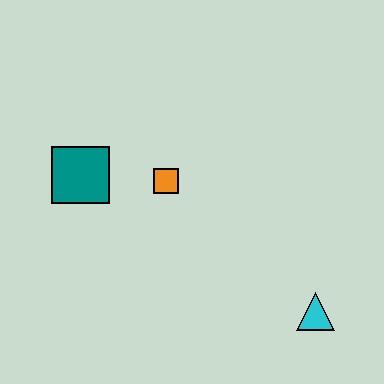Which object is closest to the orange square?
The teal square is closest to the orange square.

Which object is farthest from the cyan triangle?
The teal square is farthest from the cyan triangle.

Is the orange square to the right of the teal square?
Yes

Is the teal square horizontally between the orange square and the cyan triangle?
No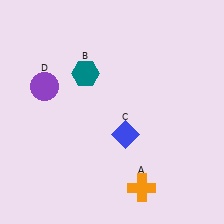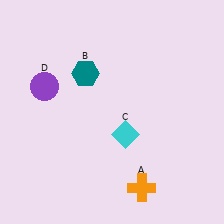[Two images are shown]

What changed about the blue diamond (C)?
In Image 1, C is blue. In Image 2, it changed to cyan.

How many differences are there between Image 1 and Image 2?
There is 1 difference between the two images.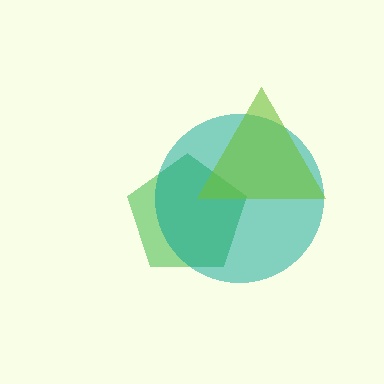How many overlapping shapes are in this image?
There are 3 overlapping shapes in the image.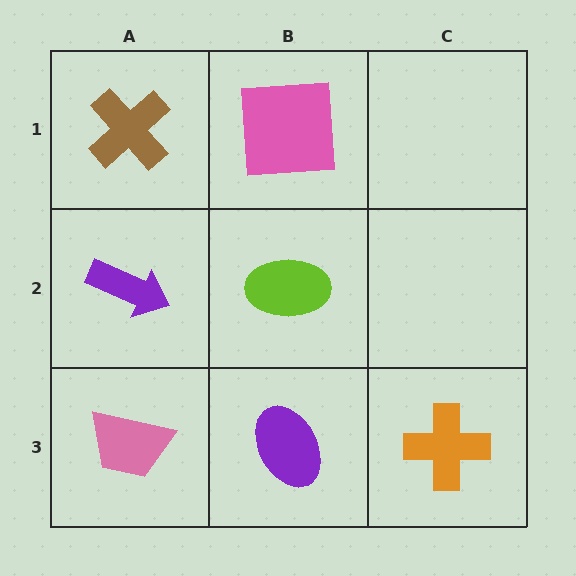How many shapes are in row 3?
3 shapes.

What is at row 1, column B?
A pink square.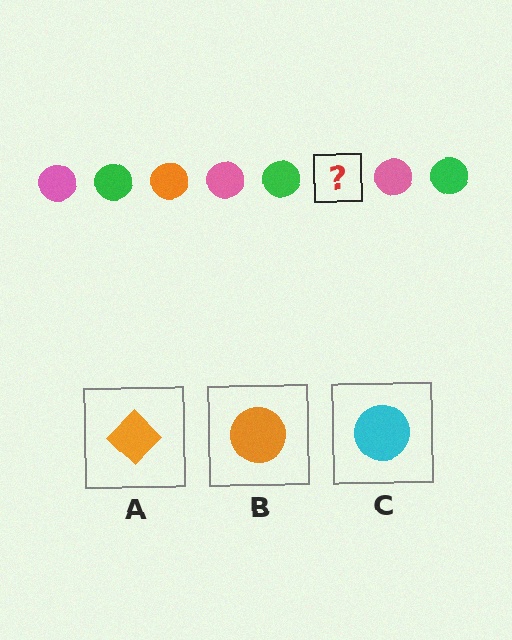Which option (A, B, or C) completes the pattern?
B.